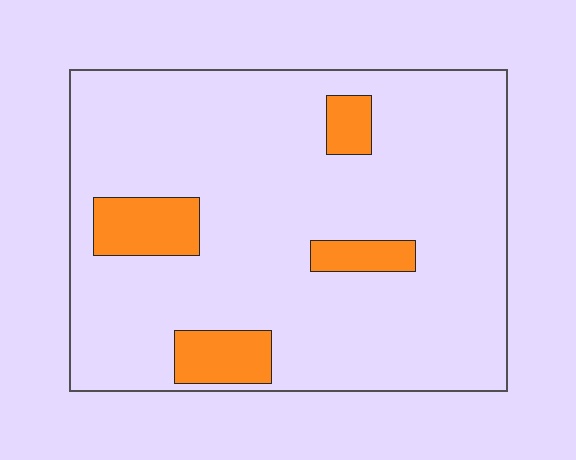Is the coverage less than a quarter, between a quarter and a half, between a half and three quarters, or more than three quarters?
Less than a quarter.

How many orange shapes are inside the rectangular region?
4.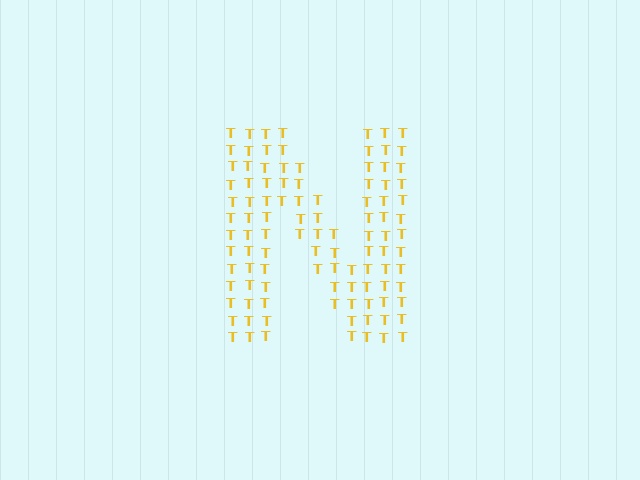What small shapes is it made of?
It is made of small letter T's.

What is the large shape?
The large shape is the letter N.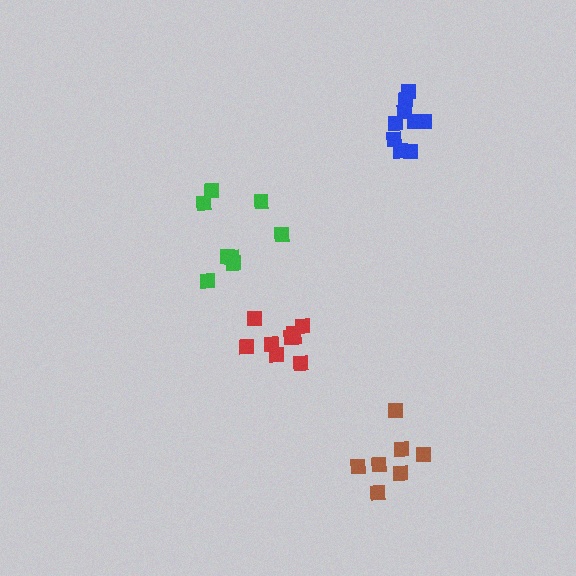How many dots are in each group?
Group 1: 8 dots, Group 2: 9 dots, Group 3: 9 dots, Group 4: 7 dots (33 total).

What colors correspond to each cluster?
The clusters are colored: green, blue, red, brown.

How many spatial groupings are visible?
There are 4 spatial groupings.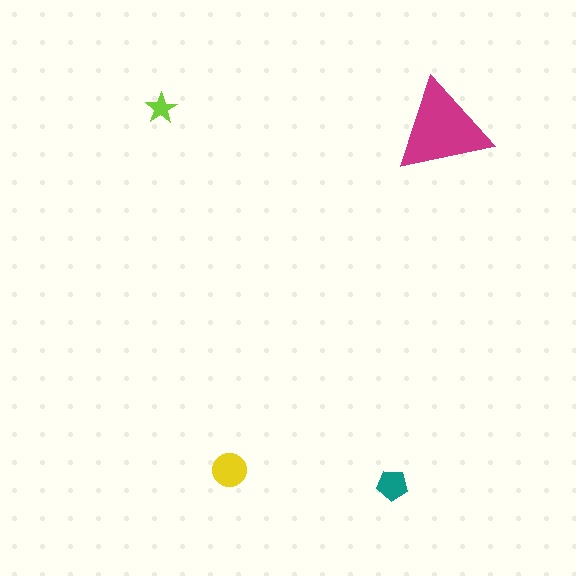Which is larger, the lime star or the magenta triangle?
The magenta triangle.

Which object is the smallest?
The lime star.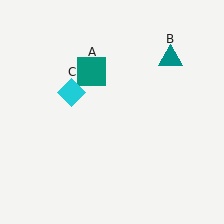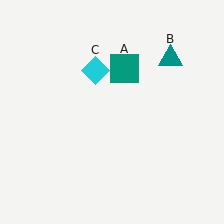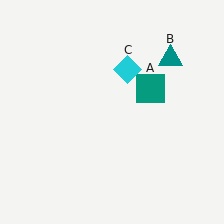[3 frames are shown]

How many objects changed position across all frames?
2 objects changed position: teal square (object A), cyan diamond (object C).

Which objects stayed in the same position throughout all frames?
Teal triangle (object B) remained stationary.